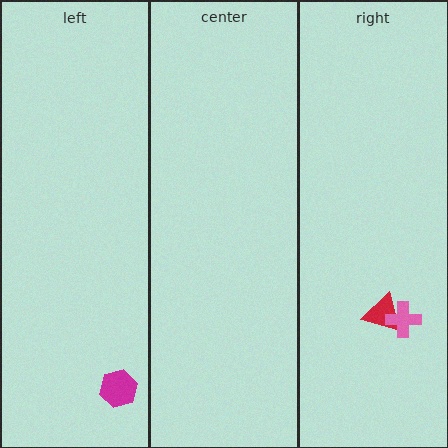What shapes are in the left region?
The magenta hexagon.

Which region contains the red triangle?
The right region.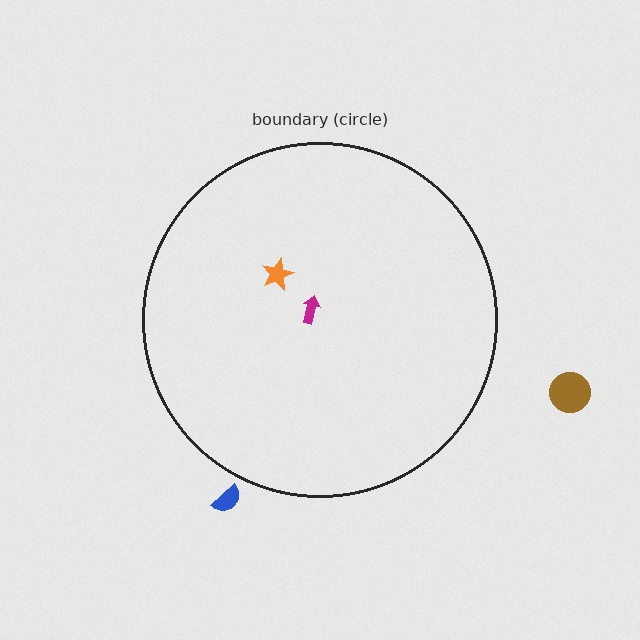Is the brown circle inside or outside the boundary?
Outside.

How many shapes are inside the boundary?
2 inside, 2 outside.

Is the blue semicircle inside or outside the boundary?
Outside.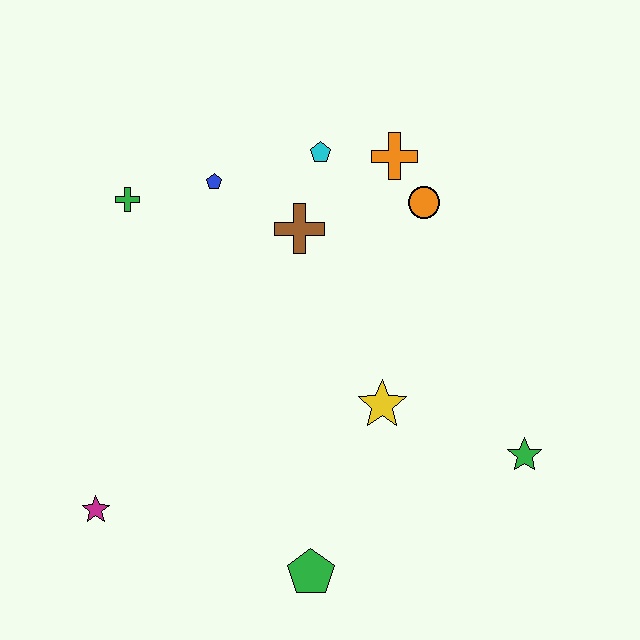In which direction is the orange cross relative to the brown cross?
The orange cross is to the right of the brown cross.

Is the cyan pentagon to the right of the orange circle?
No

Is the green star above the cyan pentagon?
No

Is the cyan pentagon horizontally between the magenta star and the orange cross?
Yes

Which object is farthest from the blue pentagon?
The green star is farthest from the blue pentagon.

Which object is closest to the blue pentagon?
The green cross is closest to the blue pentagon.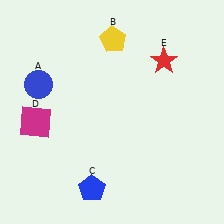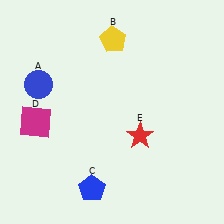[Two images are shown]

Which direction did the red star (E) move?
The red star (E) moved down.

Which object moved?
The red star (E) moved down.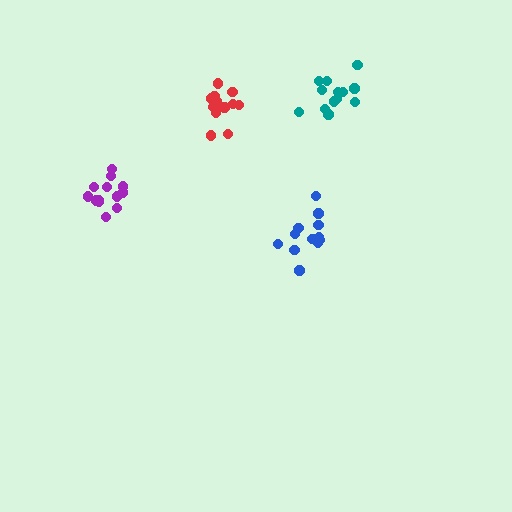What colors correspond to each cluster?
The clusters are colored: blue, teal, purple, red.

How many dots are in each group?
Group 1: 12 dots, Group 2: 13 dots, Group 3: 14 dots, Group 4: 14 dots (53 total).